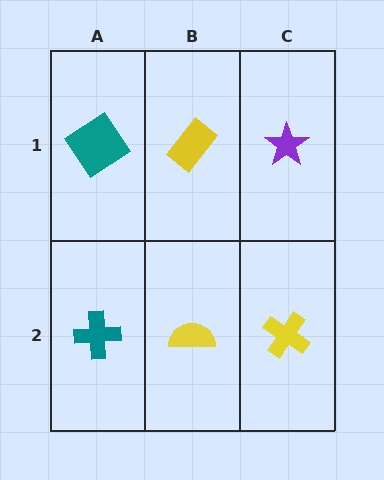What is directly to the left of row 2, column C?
A yellow semicircle.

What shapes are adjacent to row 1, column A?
A teal cross (row 2, column A), a yellow rectangle (row 1, column B).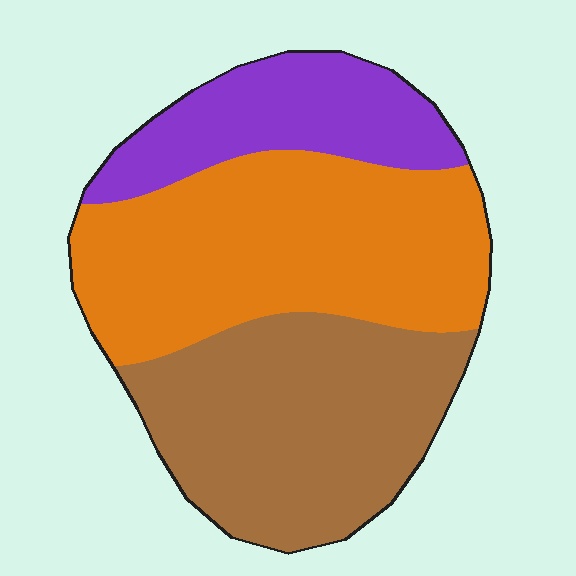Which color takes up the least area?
Purple, at roughly 20%.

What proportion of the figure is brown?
Brown covers 37% of the figure.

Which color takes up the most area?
Orange, at roughly 45%.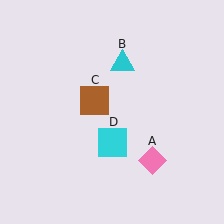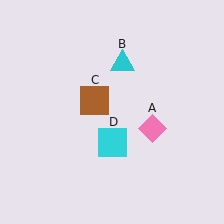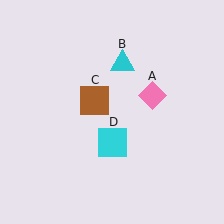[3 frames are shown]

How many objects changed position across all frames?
1 object changed position: pink diamond (object A).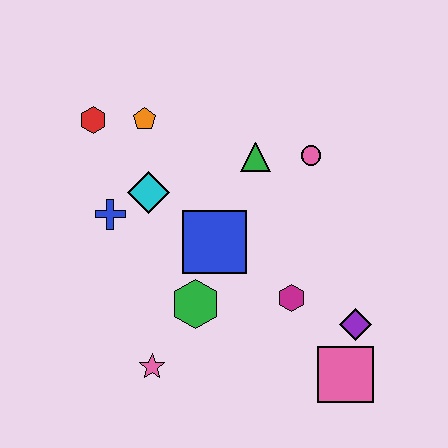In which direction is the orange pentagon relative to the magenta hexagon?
The orange pentagon is above the magenta hexagon.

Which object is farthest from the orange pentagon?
The pink square is farthest from the orange pentagon.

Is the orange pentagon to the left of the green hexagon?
Yes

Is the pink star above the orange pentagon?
No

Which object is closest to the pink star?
The green hexagon is closest to the pink star.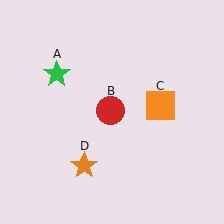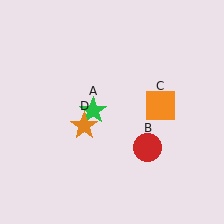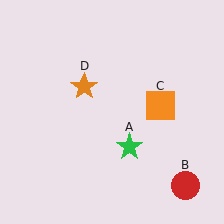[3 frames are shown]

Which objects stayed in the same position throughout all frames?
Orange square (object C) remained stationary.